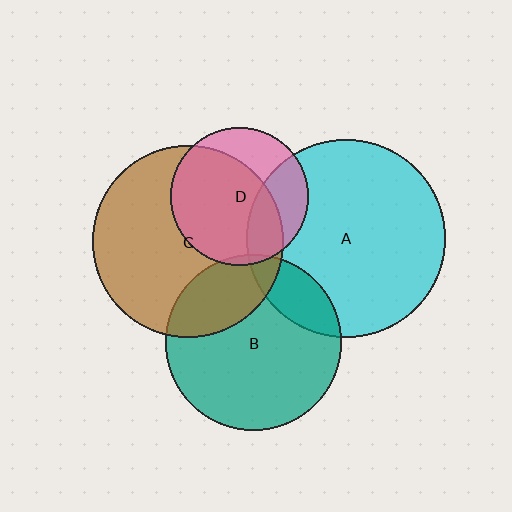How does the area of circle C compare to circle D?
Approximately 1.9 times.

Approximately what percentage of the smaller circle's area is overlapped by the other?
Approximately 15%.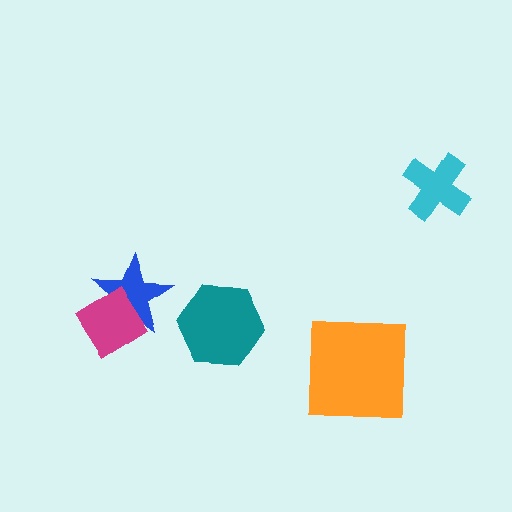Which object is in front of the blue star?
The magenta diamond is in front of the blue star.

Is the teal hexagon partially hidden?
No, no other shape covers it.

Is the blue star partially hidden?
Yes, it is partially covered by another shape.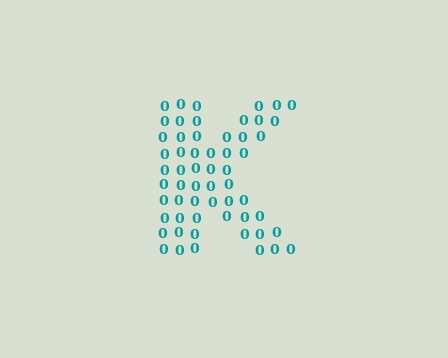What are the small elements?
The small elements are digit 0's.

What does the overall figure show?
The overall figure shows the letter K.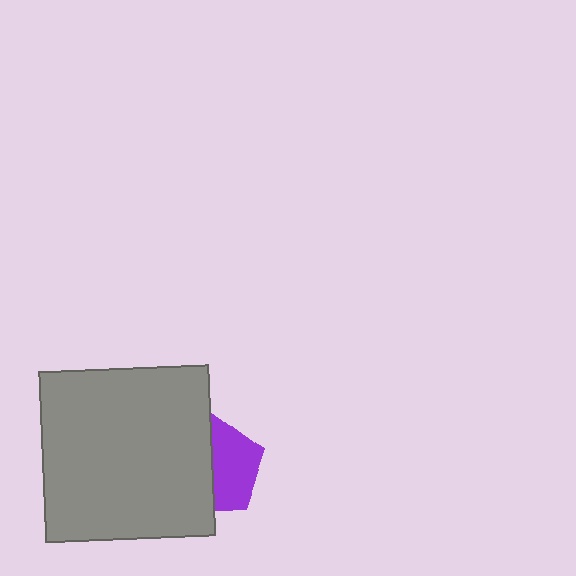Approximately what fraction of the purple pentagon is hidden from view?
Roughly 50% of the purple pentagon is hidden behind the gray rectangle.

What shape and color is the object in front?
The object in front is a gray rectangle.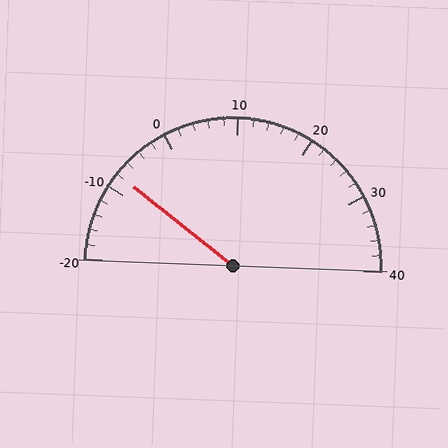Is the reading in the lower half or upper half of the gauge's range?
The reading is in the lower half of the range (-20 to 40).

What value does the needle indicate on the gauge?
The needle indicates approximately -8.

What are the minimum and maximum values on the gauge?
The gauge ranges from -20 to 40.